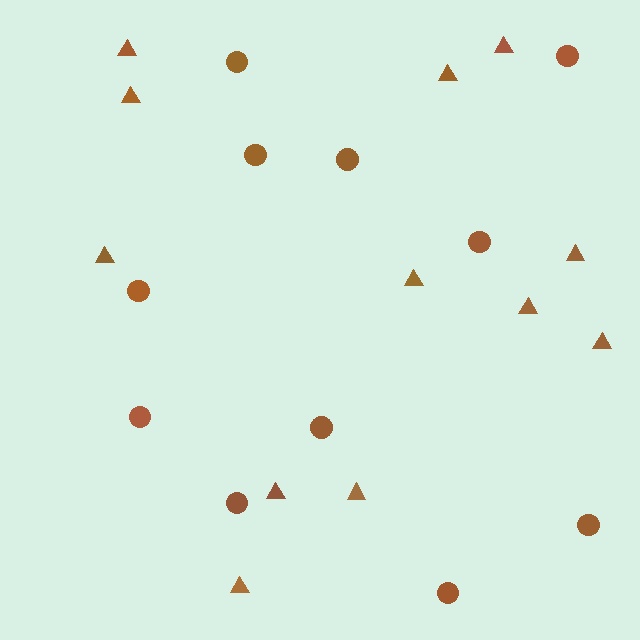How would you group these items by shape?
There are 2 groups: one group of circles (11) and one group of triangles (12).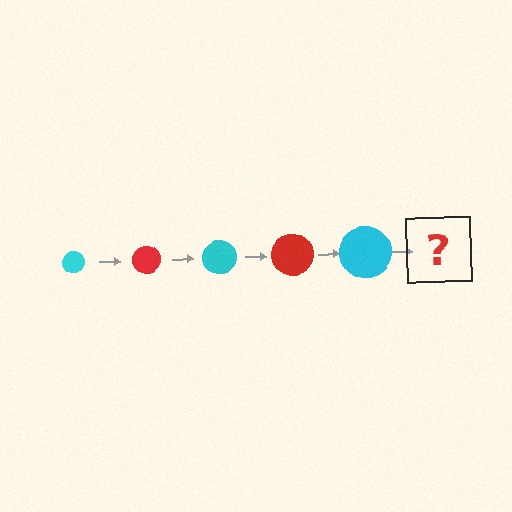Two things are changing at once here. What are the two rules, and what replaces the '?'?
The two rules are that the circle grows larger each step and the color cycles through cyan and red. The '?' should be a red circle, larger than the previous one.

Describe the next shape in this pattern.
It should be a red circle, larger than the previous one.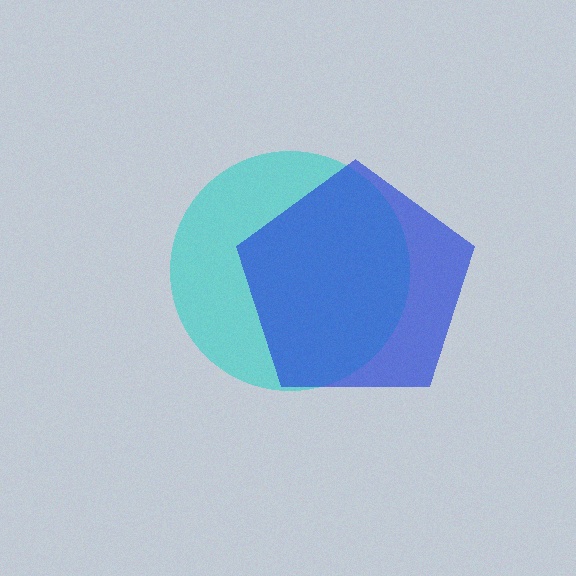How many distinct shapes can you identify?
There are 2 distinct shapes: a cyan circle, a blue pentagon.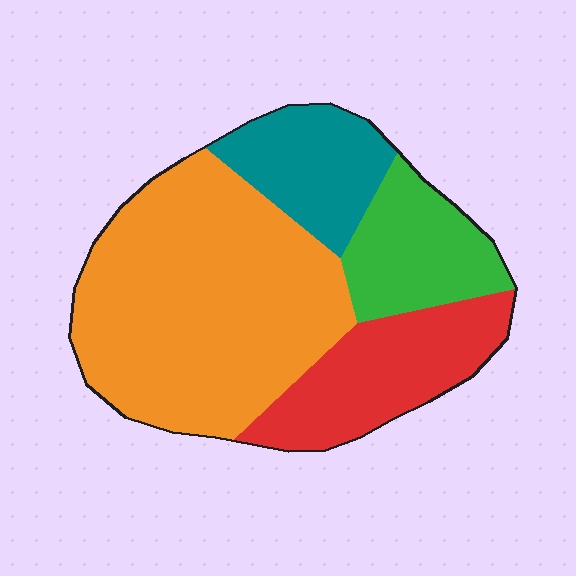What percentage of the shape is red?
Red takes up between a sixth and a third of the shape.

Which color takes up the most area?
Orange, at roughly 50%.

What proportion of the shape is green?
Green takes up about one sixth (1/6) of the shape.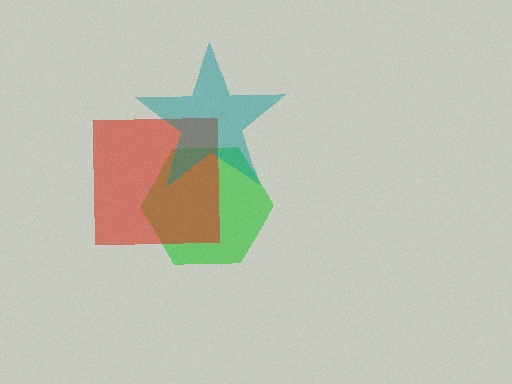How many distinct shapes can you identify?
There are 3 distinct shapes: a green hexagon, a red square, a teal star.